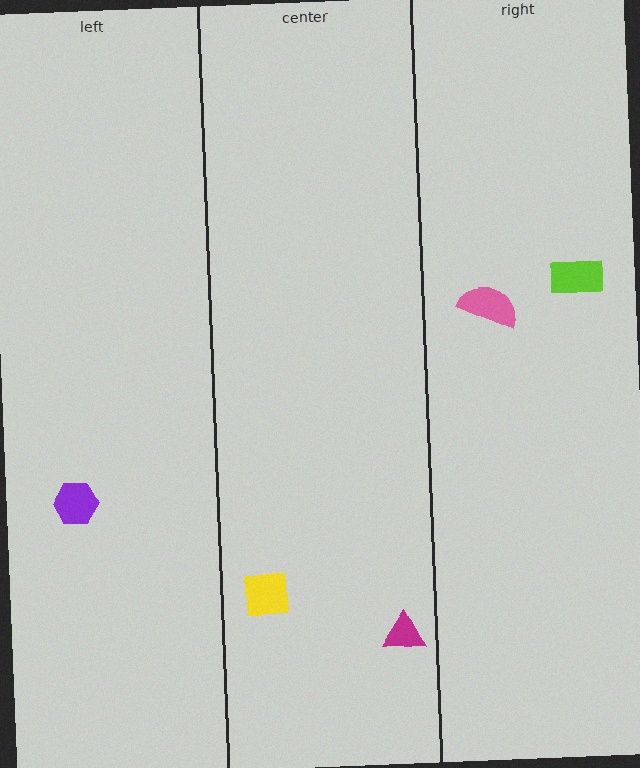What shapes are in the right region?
The lime rectangle, the pink semicircle.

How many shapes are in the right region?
2.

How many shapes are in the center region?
2.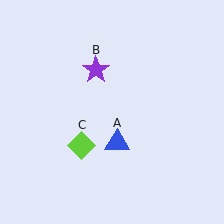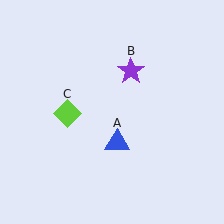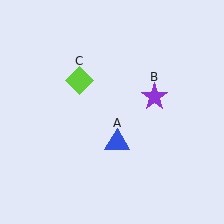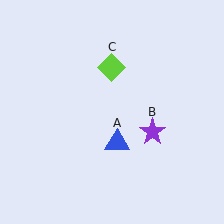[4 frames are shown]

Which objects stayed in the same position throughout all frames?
Blue triangle (object A) remained stationary.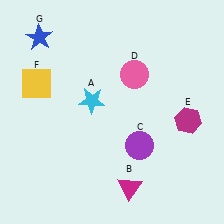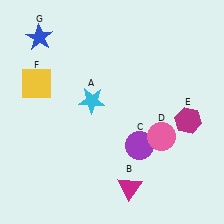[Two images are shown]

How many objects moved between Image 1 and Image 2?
1 object moved between the two images.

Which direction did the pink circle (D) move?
The pink circle (D) moved down.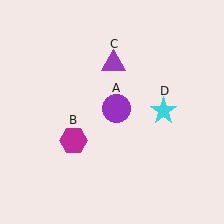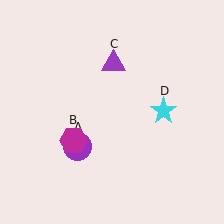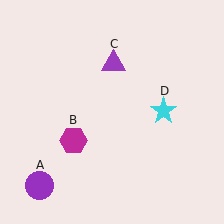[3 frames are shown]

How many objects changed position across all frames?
1 object changed position: purple circle (object A).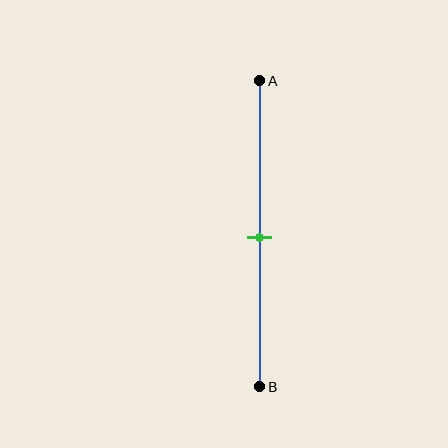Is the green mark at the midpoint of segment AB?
Yes, the mark is approximately at the midpoint.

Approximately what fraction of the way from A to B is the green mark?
The green mark is approximately 50% of the way from A to B.